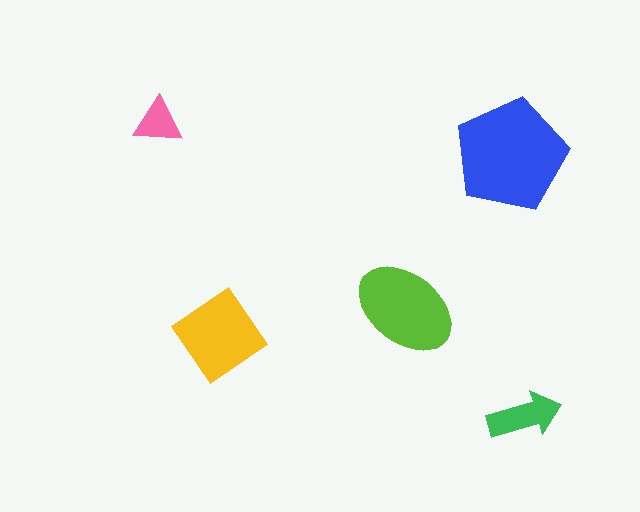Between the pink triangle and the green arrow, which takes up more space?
The green arrow.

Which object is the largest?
The blue pentagon.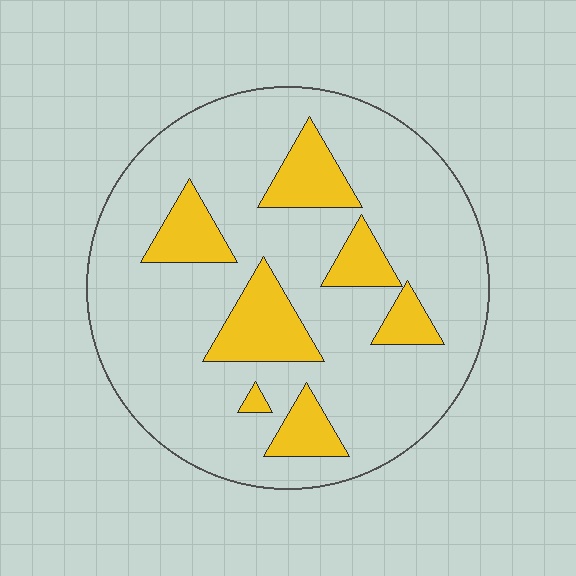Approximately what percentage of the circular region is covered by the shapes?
Approximately 20%.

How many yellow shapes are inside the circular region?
7.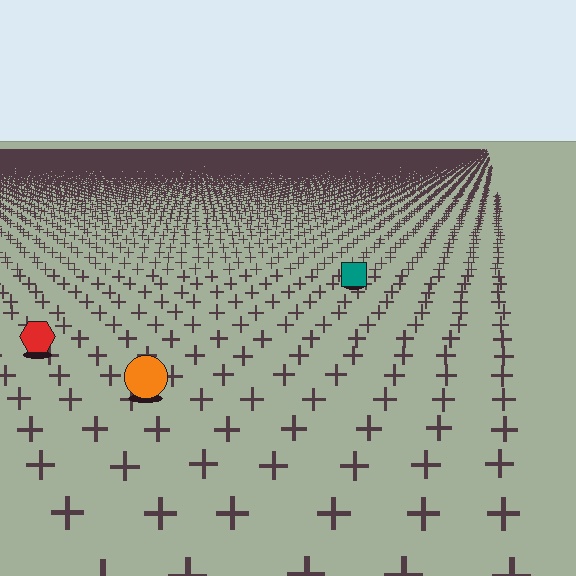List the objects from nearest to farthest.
From nearest to farthest: the orange circle, the red hexagon, the teal square.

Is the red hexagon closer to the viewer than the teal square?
Yes. The red hexagon is closer — you can tell from the texture gradient: the ground texture is coarser near it.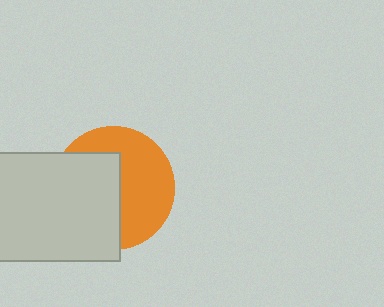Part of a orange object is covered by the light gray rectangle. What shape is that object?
It is a circle.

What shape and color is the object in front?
The object in front is a light gray rectangle.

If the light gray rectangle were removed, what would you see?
You would see the complete orange circle.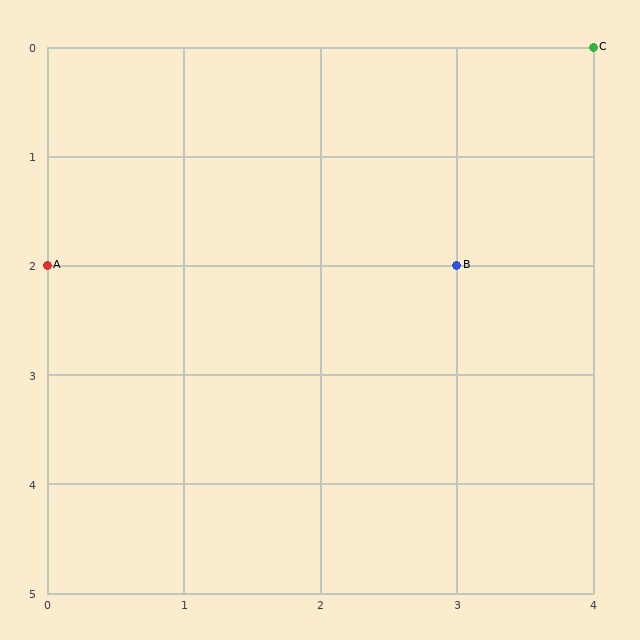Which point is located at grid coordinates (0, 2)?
Point A is at (0, 2).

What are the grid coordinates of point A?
Point A is at grid coordinates (0, 2).